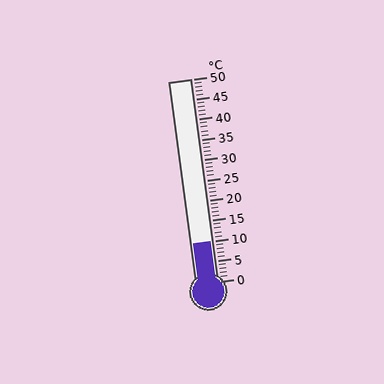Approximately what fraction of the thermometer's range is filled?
The thermometer is filled to approximately 20% of its range.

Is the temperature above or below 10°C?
The temperature is at 10°C.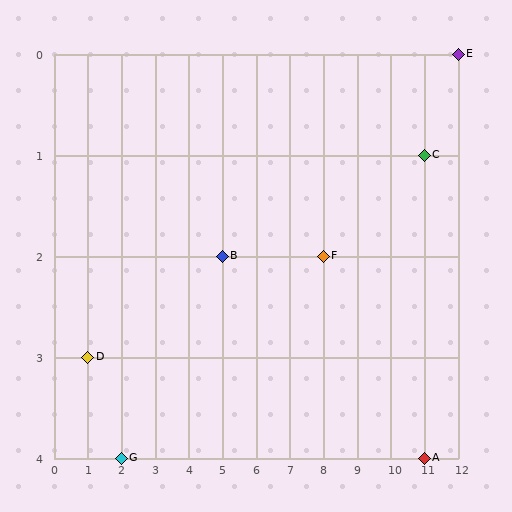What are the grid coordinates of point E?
Point E is at grid coordinates (12, 0).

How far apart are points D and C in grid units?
Points D and C are 10 columns and 2 rows apart (about 10.2 grid units diagonally).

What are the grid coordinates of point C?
Point C is at grid coordinates (11, 1).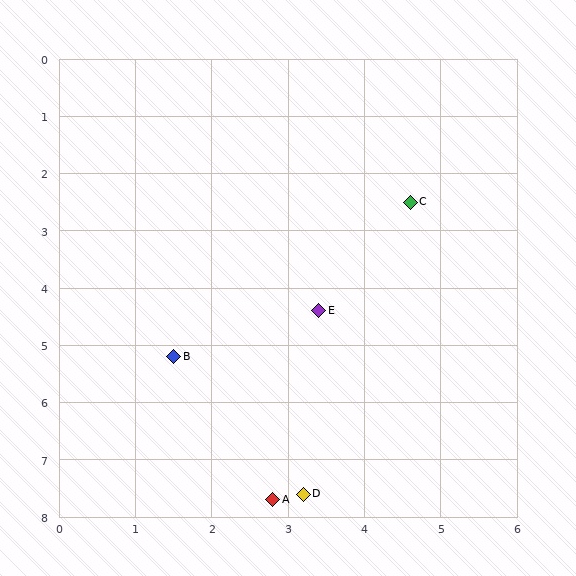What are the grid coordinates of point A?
Point A is at approximately (2.8, 7.7).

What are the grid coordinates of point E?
Point E is at approximately (3.4, 4.4).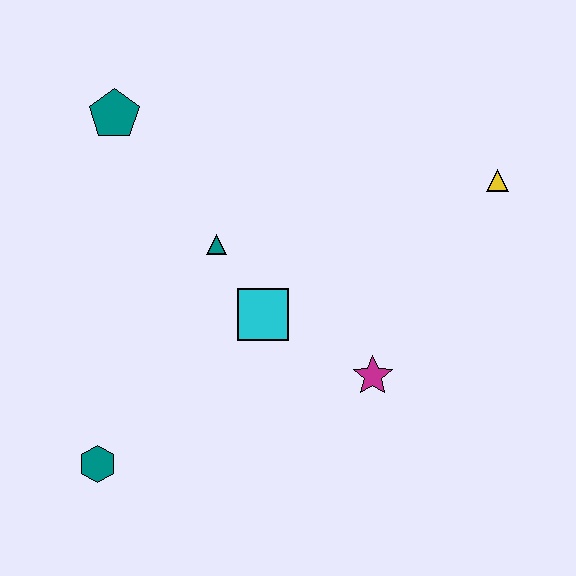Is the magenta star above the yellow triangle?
No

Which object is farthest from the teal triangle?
The yellow triangle is farthest from the teal triangle.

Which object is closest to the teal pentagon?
The teal triangle is closest to the teal pentagon.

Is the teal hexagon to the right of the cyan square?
No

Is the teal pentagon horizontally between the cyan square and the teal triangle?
No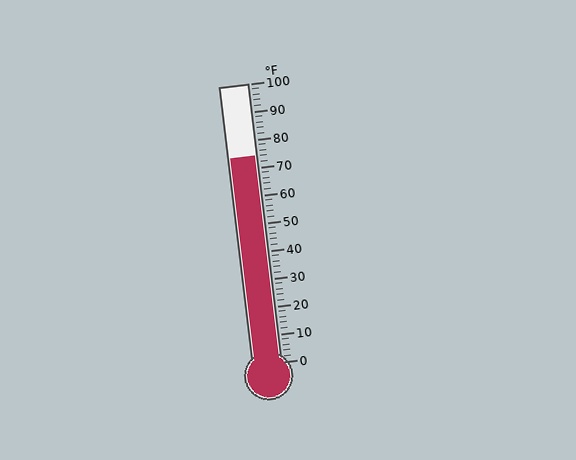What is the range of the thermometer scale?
The thermometer scale ranges from 0°F to 100°F.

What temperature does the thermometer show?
The thermometer shows approximately 74°F.